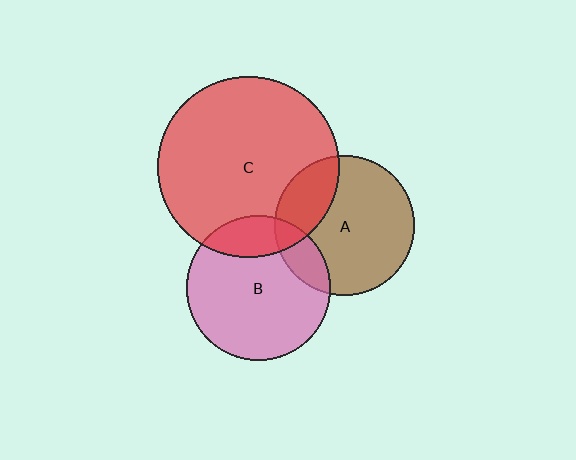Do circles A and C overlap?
Yes.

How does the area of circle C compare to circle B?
Approximately 1.6 times.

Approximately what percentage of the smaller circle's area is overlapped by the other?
Approximately 25%.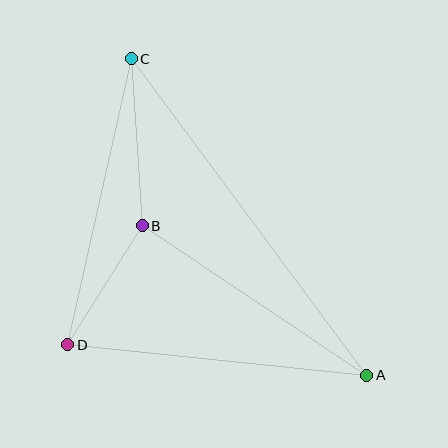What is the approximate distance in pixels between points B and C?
The distance between B and C is approximately 167 pixels.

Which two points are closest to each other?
Points B and D are closest to each other.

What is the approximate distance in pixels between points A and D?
The distance between A and D is approximately 300 pixels.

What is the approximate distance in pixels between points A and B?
The distance between A and B is approximately 270 pixels.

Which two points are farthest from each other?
Points A and C are farthest from each other.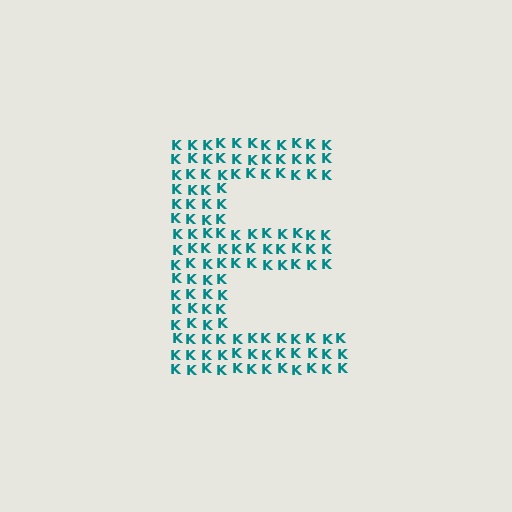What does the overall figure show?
The overall figure shows the letter E.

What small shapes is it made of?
It is made of small letter K's.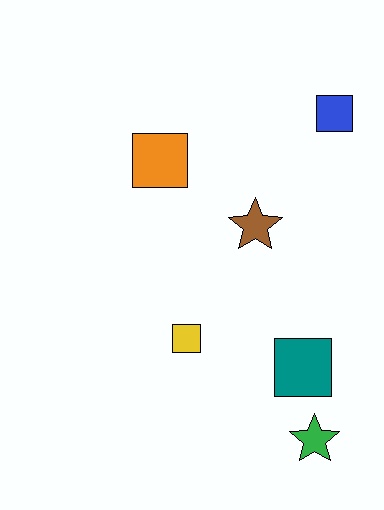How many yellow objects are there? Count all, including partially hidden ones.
There is 1 yellow object.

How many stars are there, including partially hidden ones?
There are 2 stars.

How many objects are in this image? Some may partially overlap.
There are 6 objects.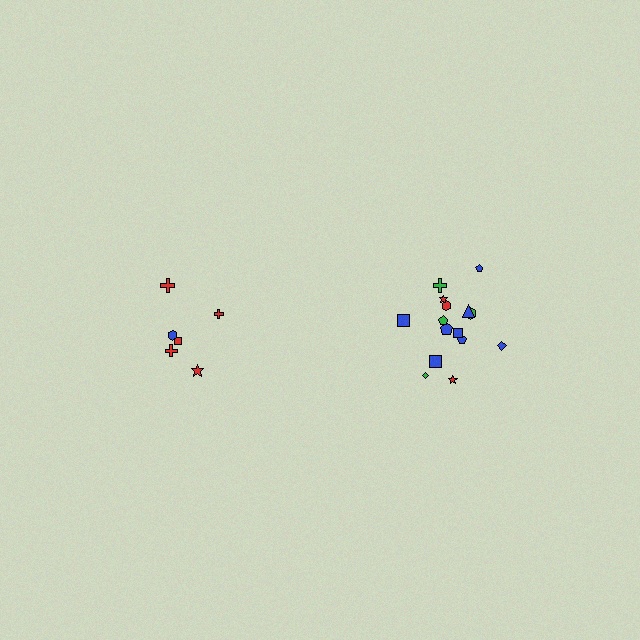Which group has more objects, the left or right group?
The right group.